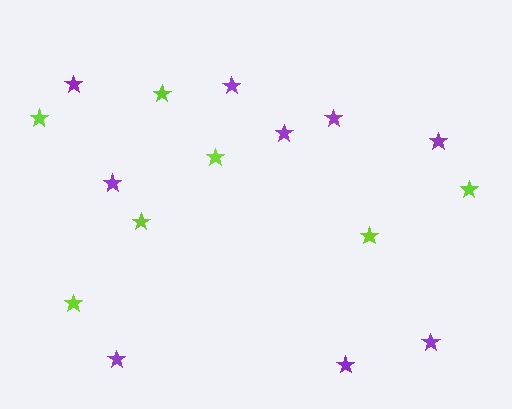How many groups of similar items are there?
There are 2 groups: one group of purple stars (9) and one group of lime stars (7).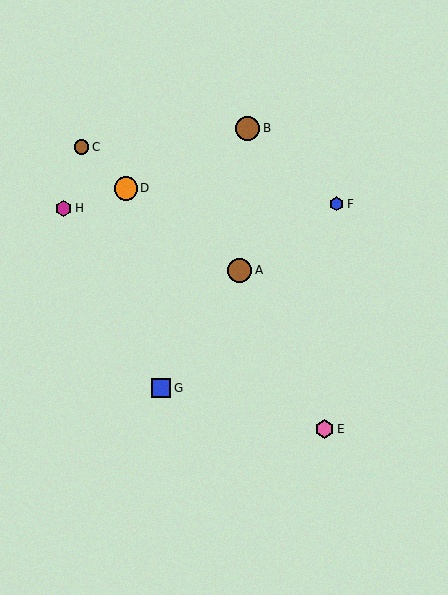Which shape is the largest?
The brown circle (labeled A) is the largest.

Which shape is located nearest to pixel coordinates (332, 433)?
The pink hexagon (labeled E) at (324, 429) is nearest to that location.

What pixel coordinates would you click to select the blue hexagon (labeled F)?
Click at (337, 204) to select the blue hexagon F.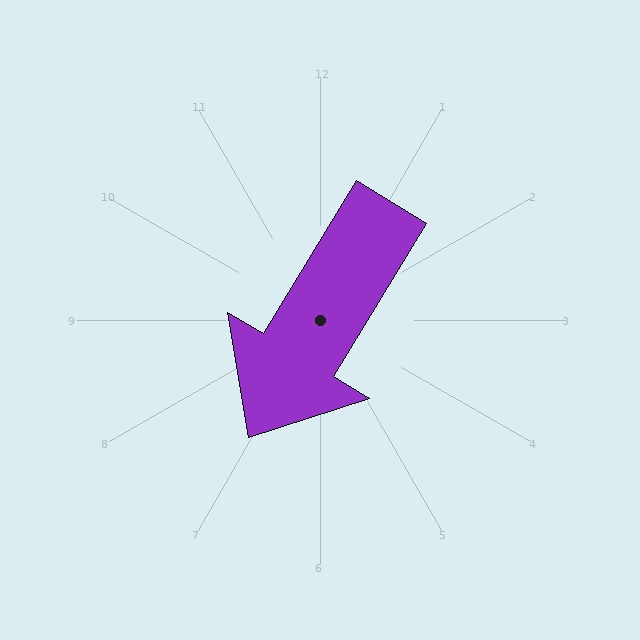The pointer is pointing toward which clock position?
Roughly 7 o'clock.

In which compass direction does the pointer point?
Southwest.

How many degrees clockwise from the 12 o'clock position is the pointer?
Approximately 211 degrees.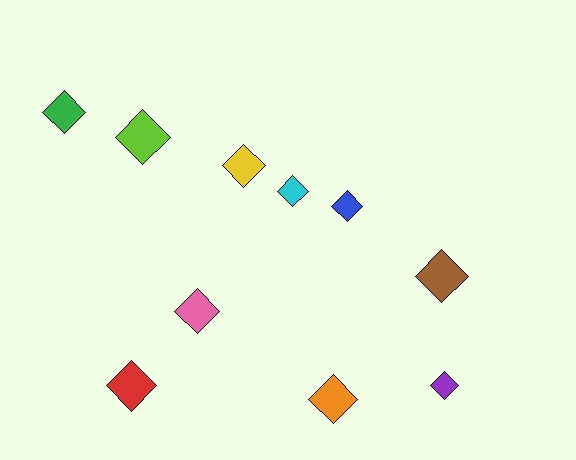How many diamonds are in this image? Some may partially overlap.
There are 10 diamonds.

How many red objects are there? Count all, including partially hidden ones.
There is 1 red object.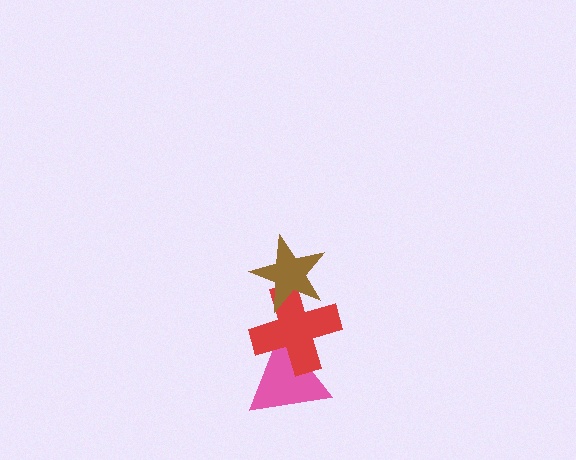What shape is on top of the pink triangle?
The red cross is on top of the pink triangle.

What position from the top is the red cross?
The red cross is 2nd from the top.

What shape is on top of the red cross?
The brown star is on top of the red cross.